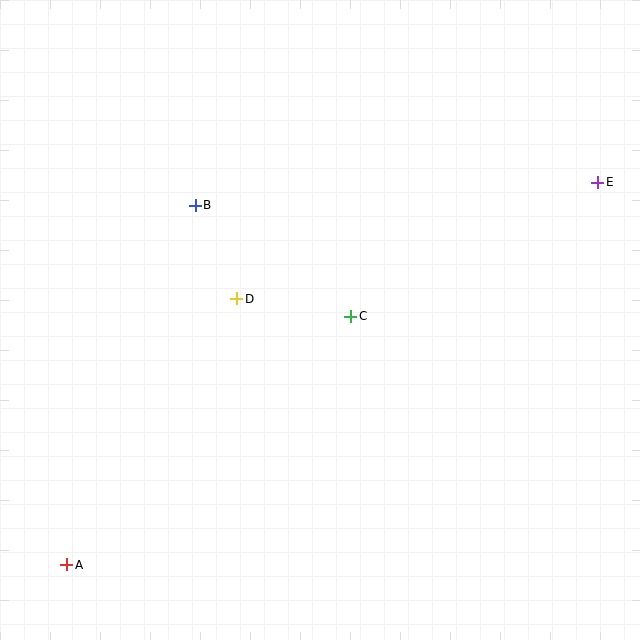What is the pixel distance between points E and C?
The distance between E and C is 281 pixels.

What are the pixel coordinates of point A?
Point A is at (67, 565).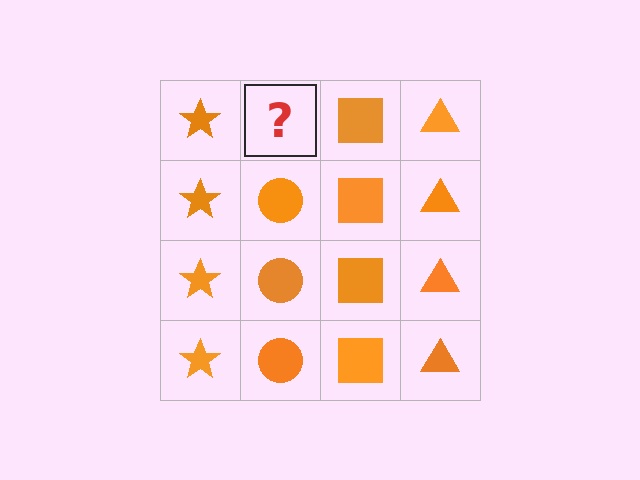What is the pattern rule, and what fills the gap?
The rule is that each column has a consistent shape. The gap should be filled with an orange circle.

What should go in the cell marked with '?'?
The missing cell should contain an orange circle.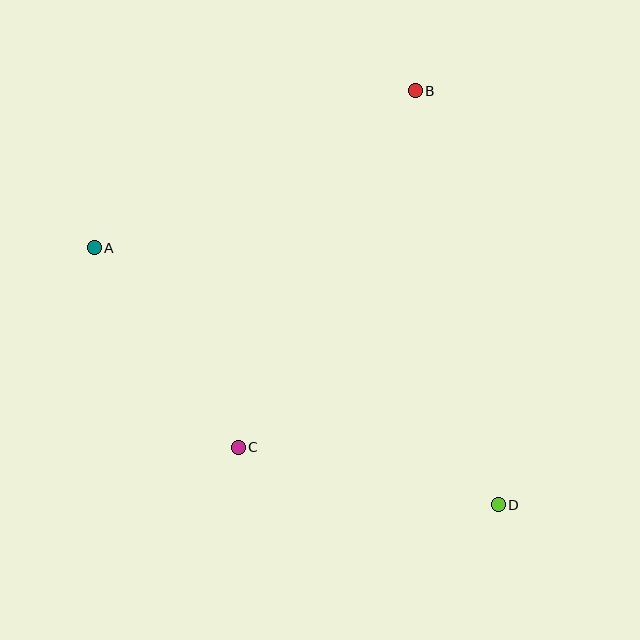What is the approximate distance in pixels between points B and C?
The distance between B and C is approximately 398 pixels.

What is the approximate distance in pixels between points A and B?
The distance between A and B is approximately 357 pixels.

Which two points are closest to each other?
Points A and C are closest to each other.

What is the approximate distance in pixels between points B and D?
The distance between B and D is approximately 422 pixels.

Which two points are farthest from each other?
Points A and D are farthest from each other.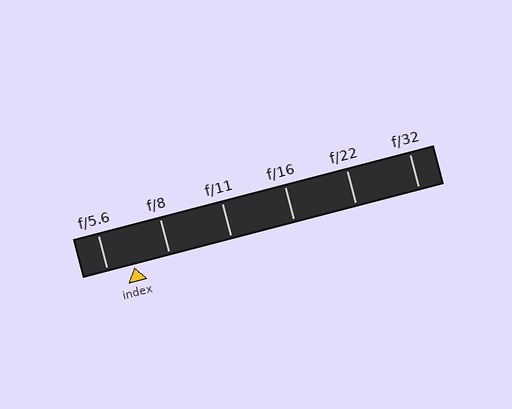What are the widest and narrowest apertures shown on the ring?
The widest aperture shown is f/5.6 and the narrowest is f/32.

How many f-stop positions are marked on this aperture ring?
There are 6 f-stop positions marked.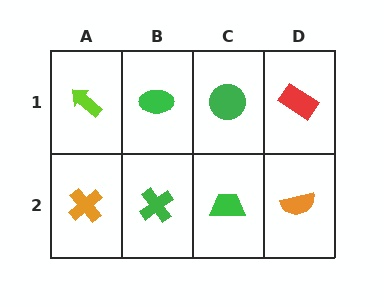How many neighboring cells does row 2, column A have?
2.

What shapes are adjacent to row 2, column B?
A green ellipse (row 1, column B), an orange cross (row 2, column A), a green trapezoid (row 2, column C).